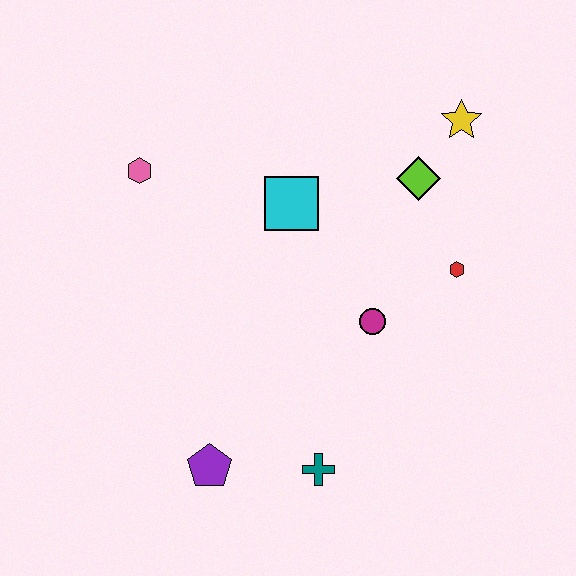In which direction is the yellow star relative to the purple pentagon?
The yellow star is above the purple pentagon.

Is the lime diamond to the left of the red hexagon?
Yes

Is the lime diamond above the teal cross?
Yes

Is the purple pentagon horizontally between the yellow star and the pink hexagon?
Yes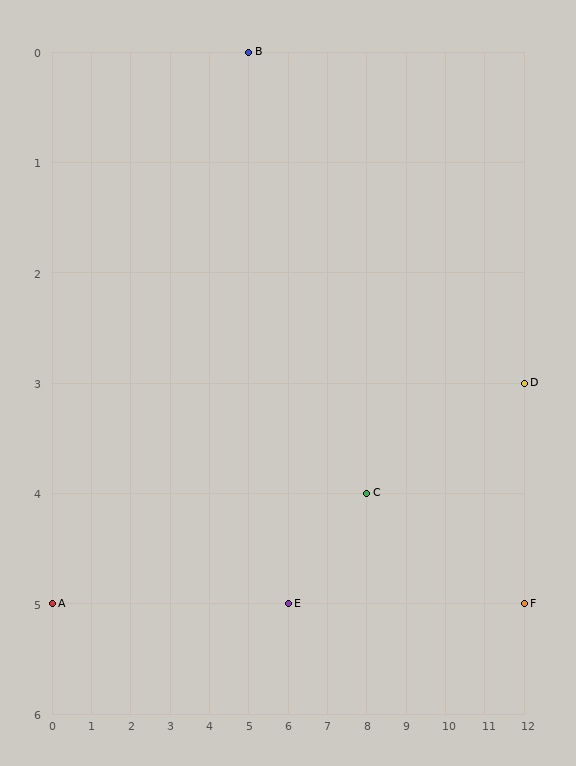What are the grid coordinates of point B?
Point B is at grid coordinates (5, 0).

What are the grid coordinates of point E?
Point E is at grid coordinates (6, 5).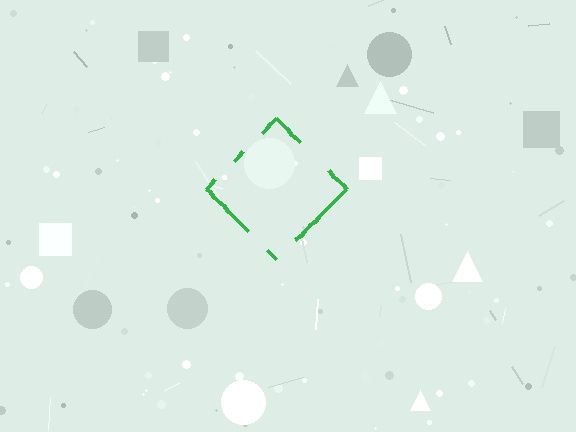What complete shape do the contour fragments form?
The contour fragments form a diamond.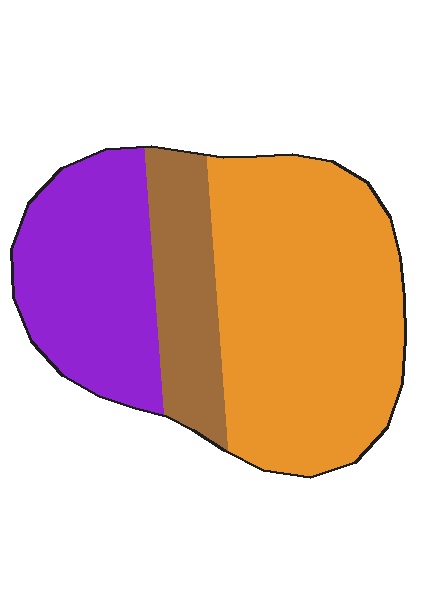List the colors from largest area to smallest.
From largest to smallest: orange, purple, brown.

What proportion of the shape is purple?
Purple covers 30% of the shape.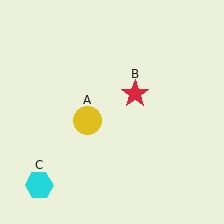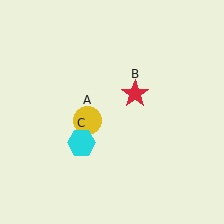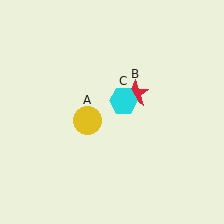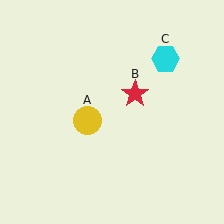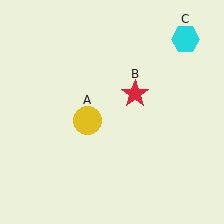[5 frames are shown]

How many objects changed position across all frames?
1 object changed position: cyan hexagon (object C).